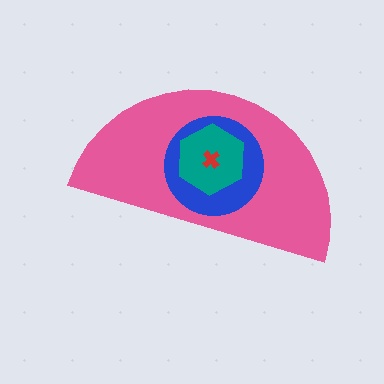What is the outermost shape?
The pink semicircle.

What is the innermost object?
The red cross.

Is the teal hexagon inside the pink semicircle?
Yes.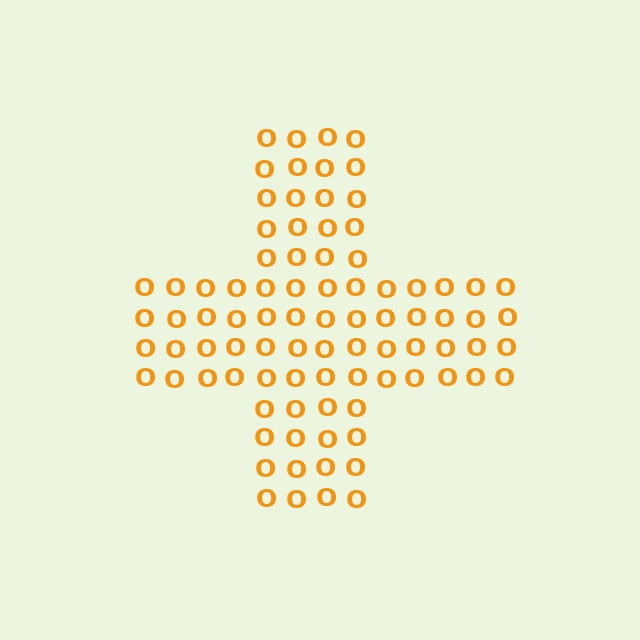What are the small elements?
The small elements are letter O's.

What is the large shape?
The large shape is a cross.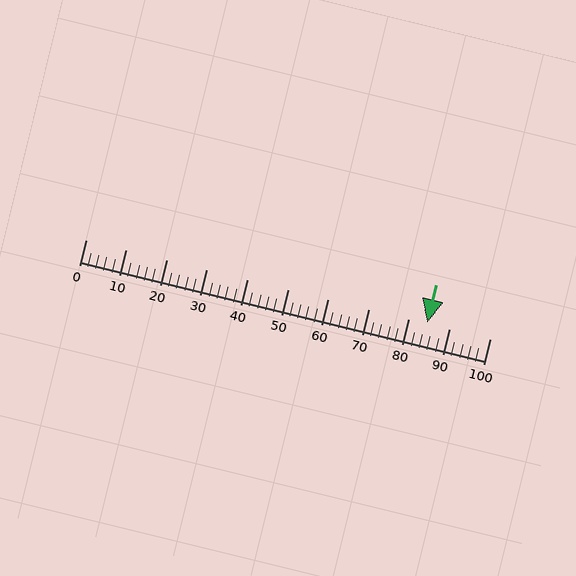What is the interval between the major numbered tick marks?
The major tick marks are spaced 10 units apart.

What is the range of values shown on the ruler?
The ruler shows values from 0 to 100.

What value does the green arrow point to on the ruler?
The green arrow points to approximately 85.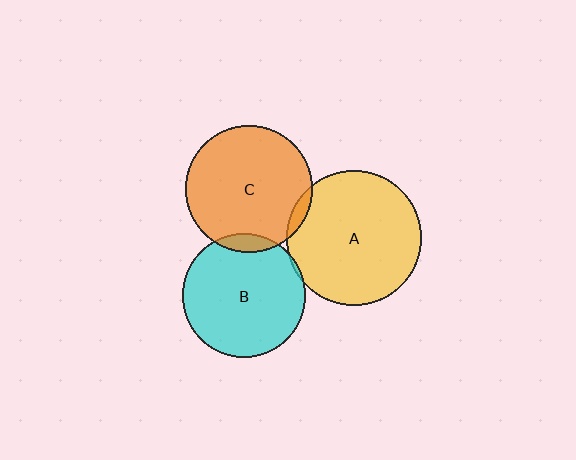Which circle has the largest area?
Circle A (yellow).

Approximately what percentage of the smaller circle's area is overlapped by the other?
Approximately 5%.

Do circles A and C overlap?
Yes.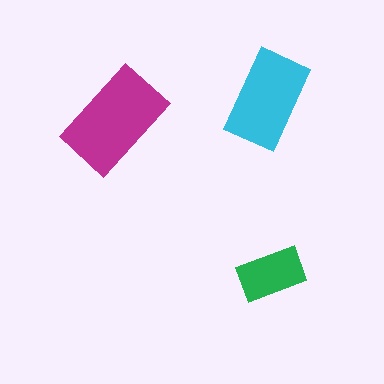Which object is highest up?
The cyan rectangle is topmost.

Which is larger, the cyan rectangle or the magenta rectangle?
The magenta one.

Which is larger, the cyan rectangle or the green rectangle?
The cyan one.